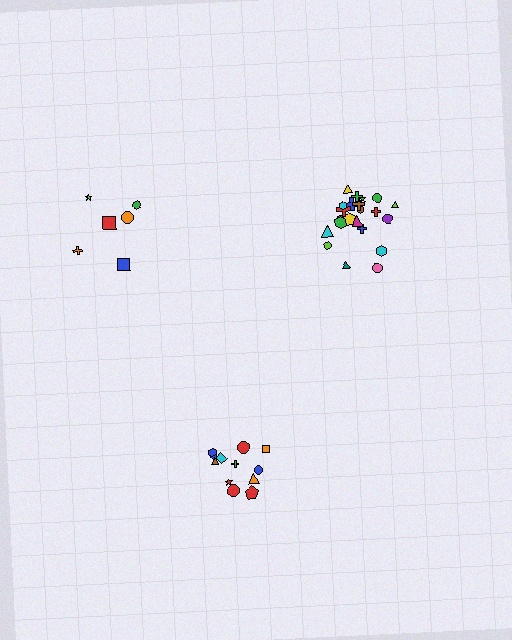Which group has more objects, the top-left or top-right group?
The top-right group.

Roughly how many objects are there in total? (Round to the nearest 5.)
Roughly 40 objects in total.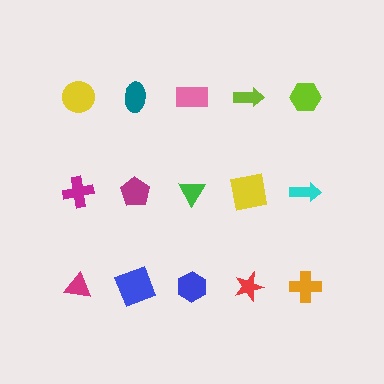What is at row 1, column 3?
A pink rectangle.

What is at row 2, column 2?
A magenta pentagon.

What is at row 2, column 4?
A yellow square.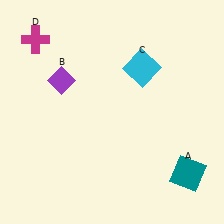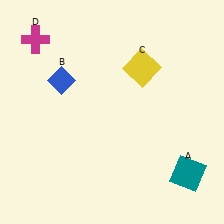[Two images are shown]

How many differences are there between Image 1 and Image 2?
There are 2 differences between the two images.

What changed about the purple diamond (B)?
In Image 1, B is purple. In Image 2, it changed to blue.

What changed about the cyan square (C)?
In Image 1, C is cyan. In Image 2, it changed to yellow.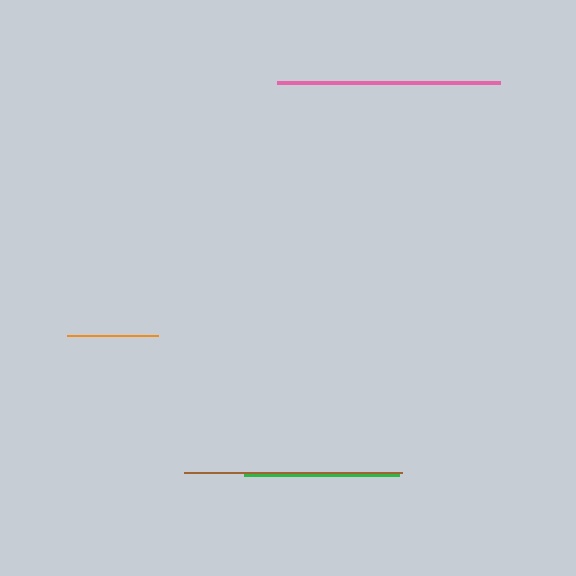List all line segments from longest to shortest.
From longest to shortest: pink, brown, green, orange.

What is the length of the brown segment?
The brown segment is approximately 218 pixels long.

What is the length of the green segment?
The green segment is approximately 155 pixels long.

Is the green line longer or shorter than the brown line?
The brown line is longer than the green line.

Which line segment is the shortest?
The orange line is the shortest at approximately 92 pixels.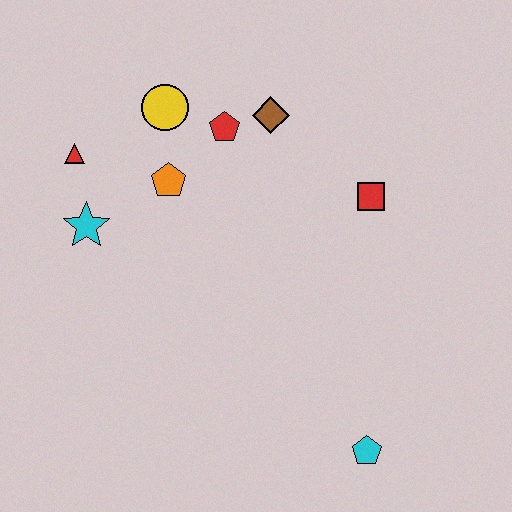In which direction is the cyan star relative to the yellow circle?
The cyan star is below the yellow circle.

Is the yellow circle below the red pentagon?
No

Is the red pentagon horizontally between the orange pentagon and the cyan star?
No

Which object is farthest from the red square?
The red triangle is farthest from the red square.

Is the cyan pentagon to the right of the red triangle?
Yes